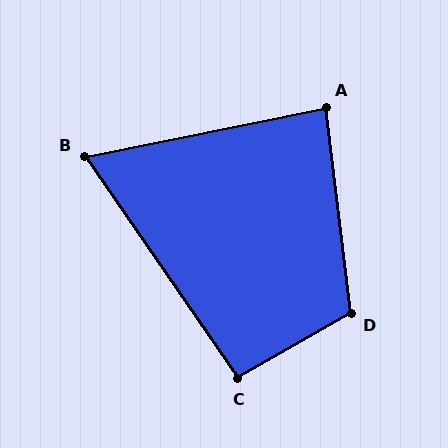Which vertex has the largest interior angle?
D, at approximately 113 degrees.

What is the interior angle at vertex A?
Approximately 85 degrees (approximately right).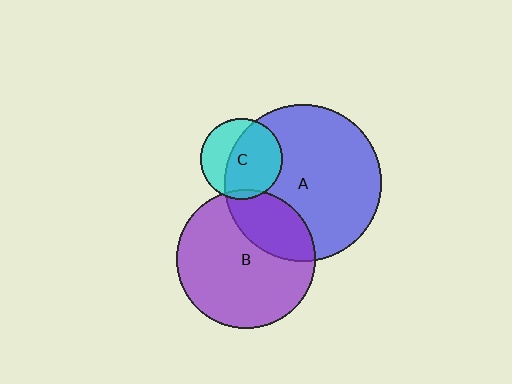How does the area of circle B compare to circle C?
Approximately 2.9 times.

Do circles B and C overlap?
Yes.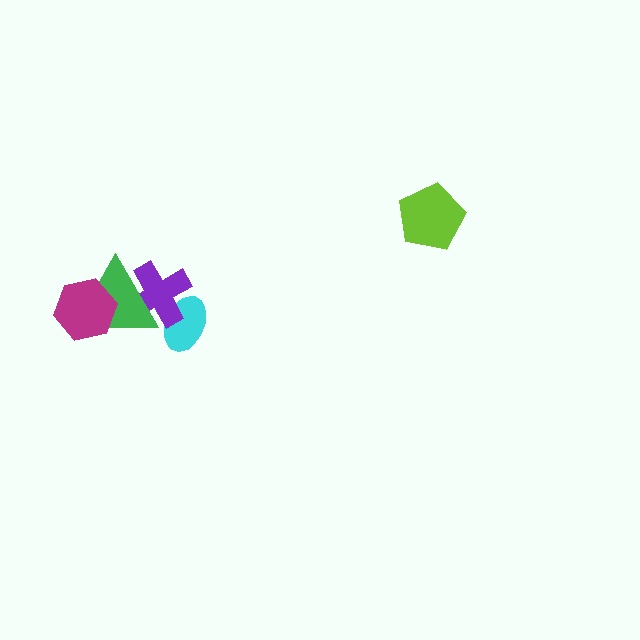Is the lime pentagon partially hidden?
No, no other shape covers it.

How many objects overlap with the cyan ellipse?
1 object overlaps with the cyan ellipse.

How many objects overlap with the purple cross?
2 objects overlap with the purple cross.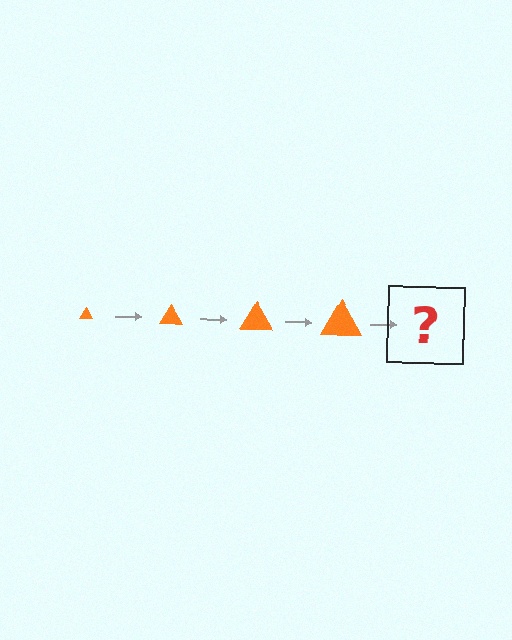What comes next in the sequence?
The next element should be an orange triangle, larger than the previous one.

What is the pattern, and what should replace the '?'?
The pattern is that the triangle gets progressively larger each step. The '?' should be an orange triangle, larger than the previous one.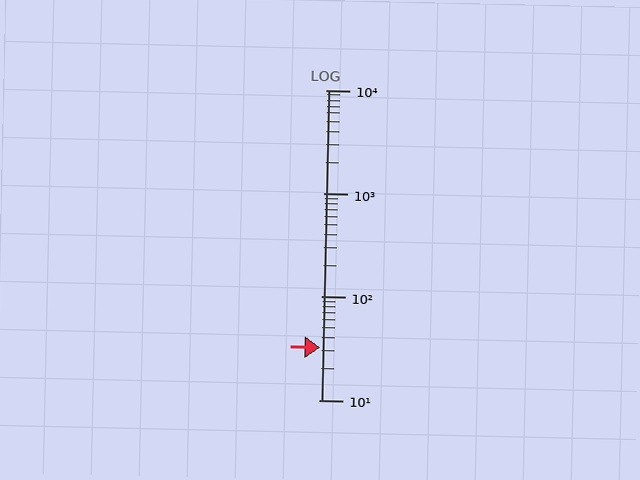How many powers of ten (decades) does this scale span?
The scale spans 3 decades, from 10 to 10000.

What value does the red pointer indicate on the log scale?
The pointer indicates approximately 32.